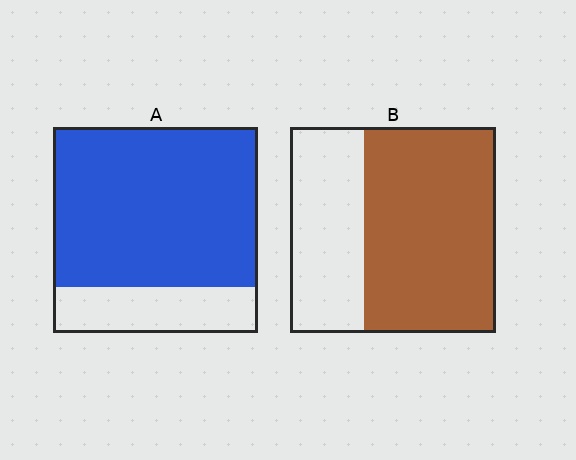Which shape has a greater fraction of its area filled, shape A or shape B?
Shape A.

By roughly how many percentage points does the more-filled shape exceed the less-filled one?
By roughly 15 percentage points (A over B).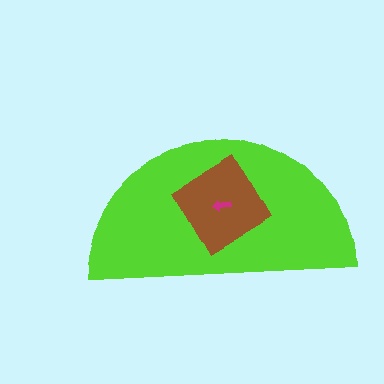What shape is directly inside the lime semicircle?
The brown diamond.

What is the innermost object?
The magenta arrow.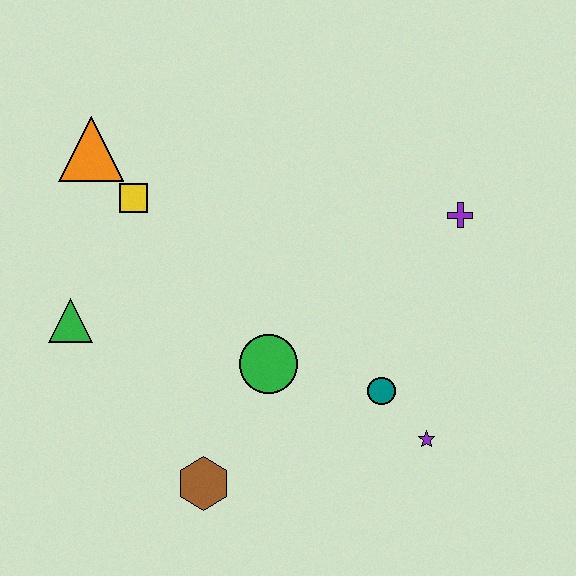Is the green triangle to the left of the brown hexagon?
Yes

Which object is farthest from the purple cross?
The green triangle is farthest from the purple cross.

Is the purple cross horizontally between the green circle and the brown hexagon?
No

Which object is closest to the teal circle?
The purple star is closest to the teal circle.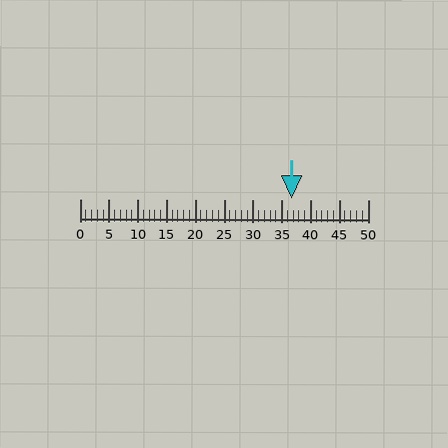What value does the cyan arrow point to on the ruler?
The cyan arrow points to approximately 37.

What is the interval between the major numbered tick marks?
The major tick marks are spaced 5 units apart.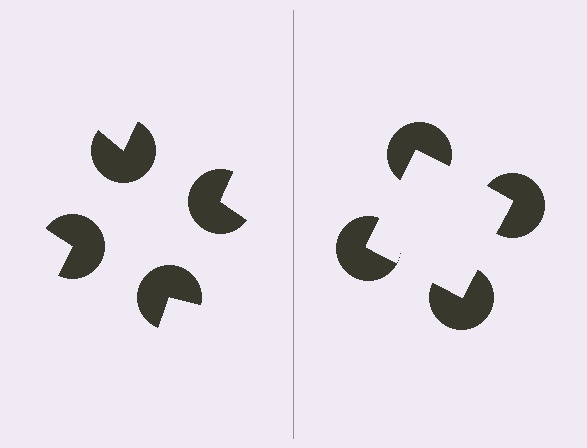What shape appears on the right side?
An illusory square.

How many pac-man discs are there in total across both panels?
8 — 4 on each side.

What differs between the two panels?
The pac-man discs are positioned identically on both sides; only the wedge orientations differ. On the right they align to a square; on the left they are misaligned.